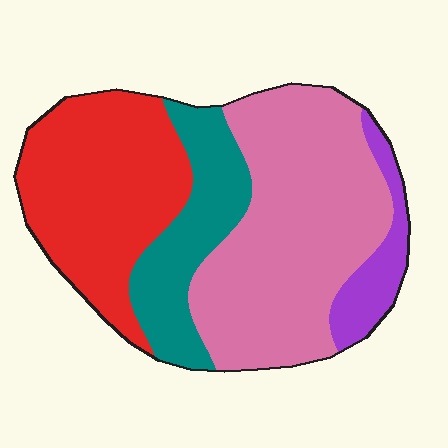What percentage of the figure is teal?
Teal covers around 15% of the figure.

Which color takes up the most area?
Pink, at roughly 45%.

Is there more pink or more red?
Pink.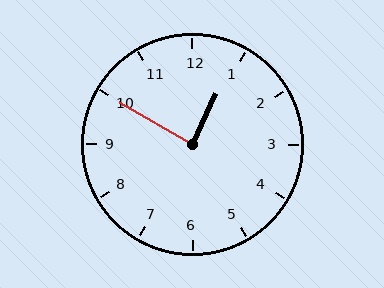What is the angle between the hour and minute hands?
Approximately 85 degrees.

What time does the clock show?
12:50.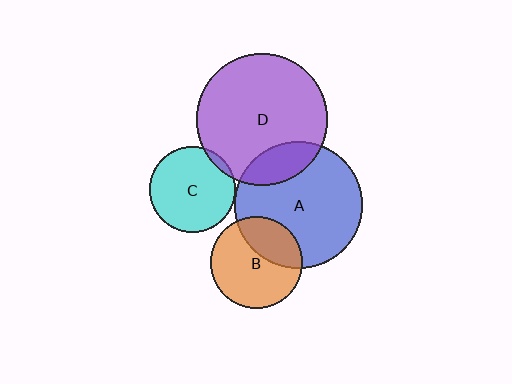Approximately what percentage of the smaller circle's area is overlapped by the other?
Approximately 35%.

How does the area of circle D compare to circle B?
Approximately 2.1 times.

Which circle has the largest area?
Circle D (purple).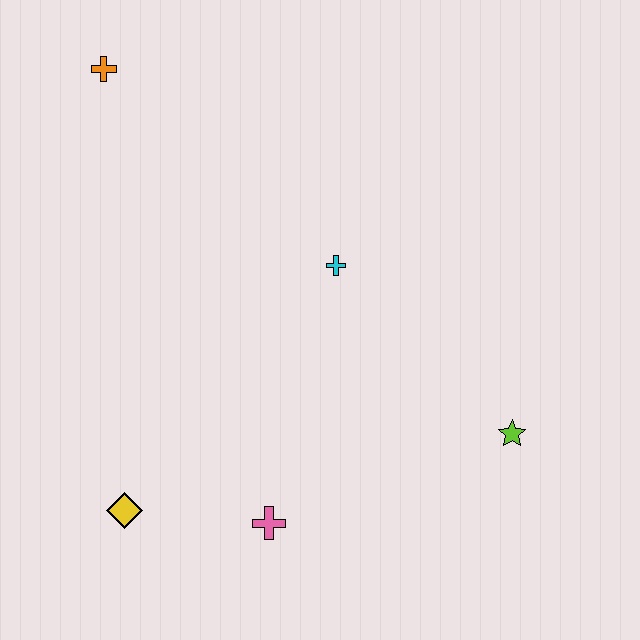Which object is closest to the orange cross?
The cyan cross is closest to the orange cross.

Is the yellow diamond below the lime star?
Yes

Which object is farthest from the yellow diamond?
The orange cross is farthest from the yellow diamond.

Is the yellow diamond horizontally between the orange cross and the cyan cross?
Yes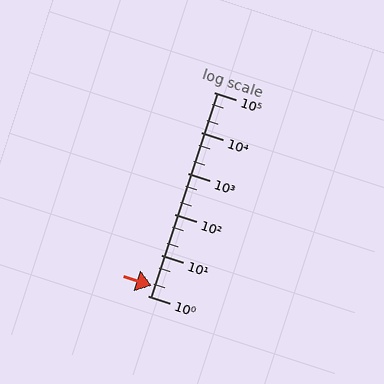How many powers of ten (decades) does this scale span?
The scale spans 5 decades, from 1 to 100000.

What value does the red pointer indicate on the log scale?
The pointer indicates approximately 1.8.